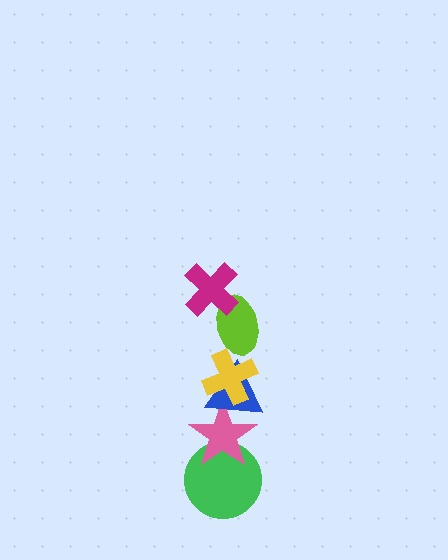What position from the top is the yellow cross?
The yellow cross is 3rd from the top.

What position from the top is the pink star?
The pink star is 5th from the top.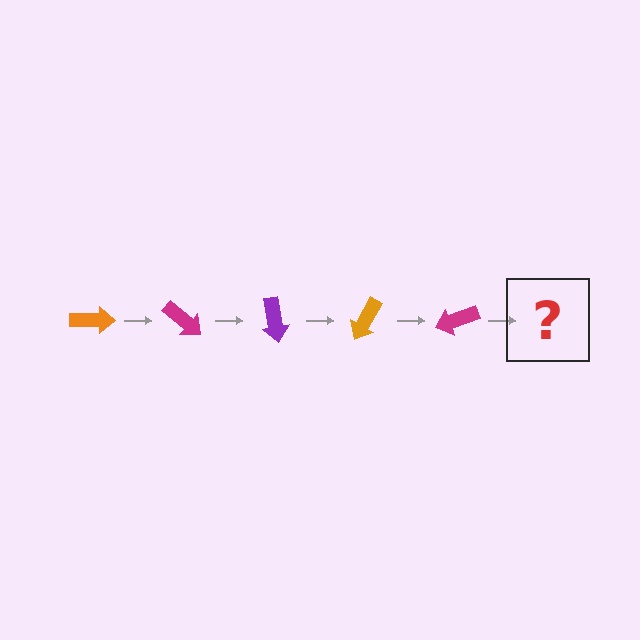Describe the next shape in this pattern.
It should be a purple arrow, rotated 200 degrees from the start.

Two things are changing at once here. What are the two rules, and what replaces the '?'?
The two rules are that it rotates 40 degrees each step and the color cycles through orange, magenta, and purple. The '?' should be a purple arrow, rotated 200 degrees from the start.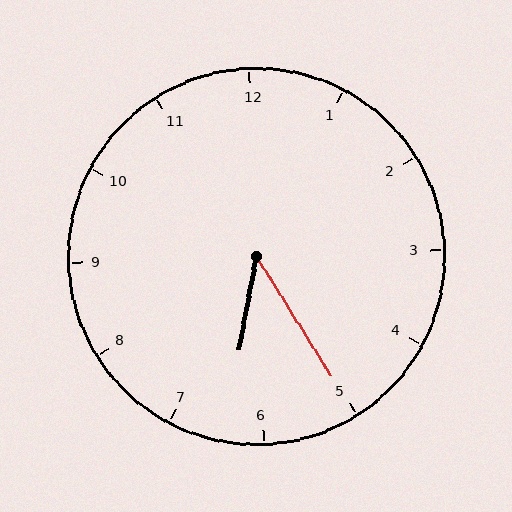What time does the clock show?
6:25.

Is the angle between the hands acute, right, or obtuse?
It is acute.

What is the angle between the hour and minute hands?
Approximately 42 degrees.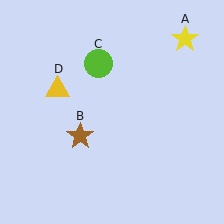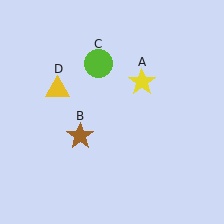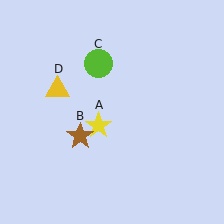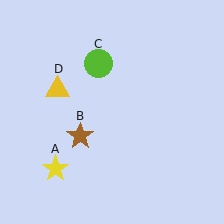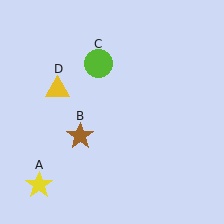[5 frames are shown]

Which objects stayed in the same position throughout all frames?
Brown star (object B) and lime circle (object C) and yellow triangle (object D) remained stationary.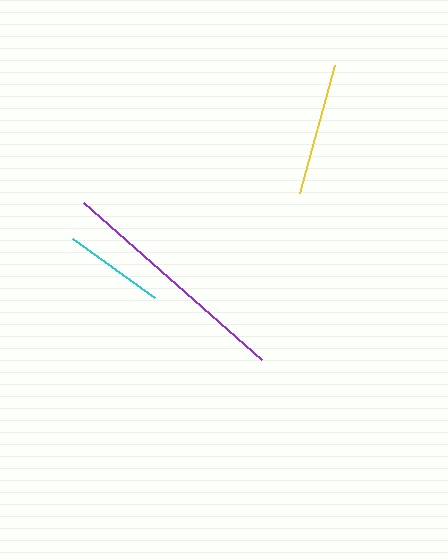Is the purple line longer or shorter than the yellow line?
The purple line is longer than the yellow line.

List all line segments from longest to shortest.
From longest to shortest: purple, yellow, cyan.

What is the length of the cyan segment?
The cyan segment is approximately 101 pixels long.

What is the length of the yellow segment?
The yellow segment is approximately 133 pixels long.